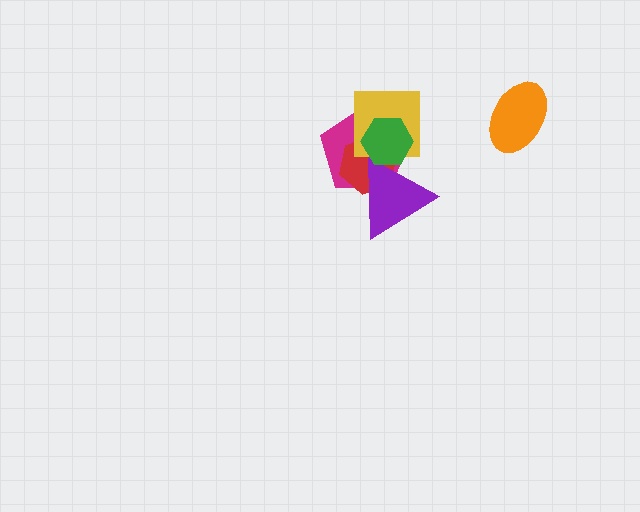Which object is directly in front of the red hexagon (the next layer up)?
The purple triangle is directly in front of the red hexagon.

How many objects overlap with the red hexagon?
4 objects overlap with the red hexagon.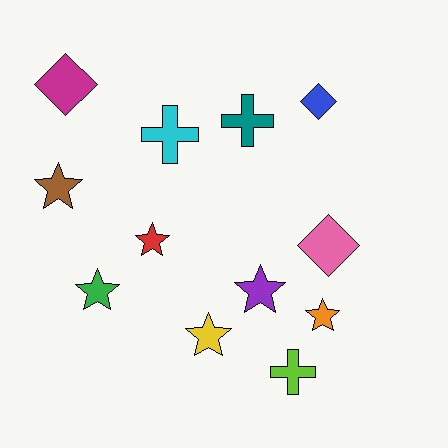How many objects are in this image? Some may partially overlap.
There are 12 objects.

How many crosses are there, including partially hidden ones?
There are 3 crosses.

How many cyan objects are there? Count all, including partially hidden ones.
There is 1 cyan object.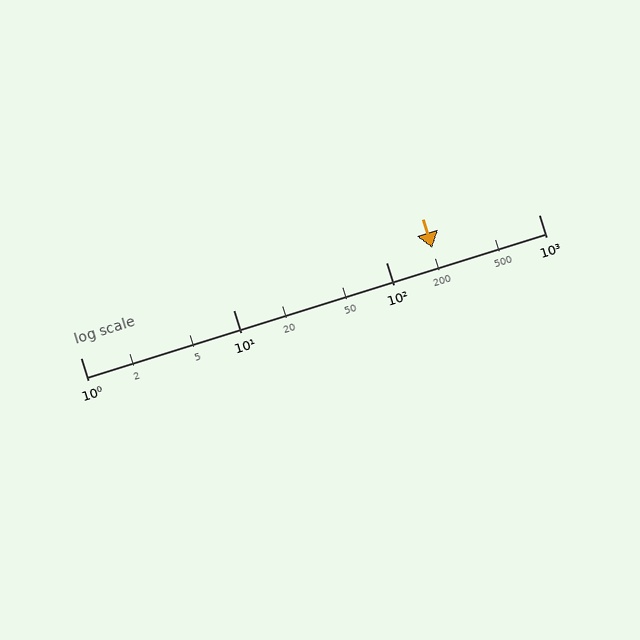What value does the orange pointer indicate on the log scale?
The pointer indicates approximately 200.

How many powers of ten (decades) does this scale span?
The scale spans 3 decades, from 1 to 1000.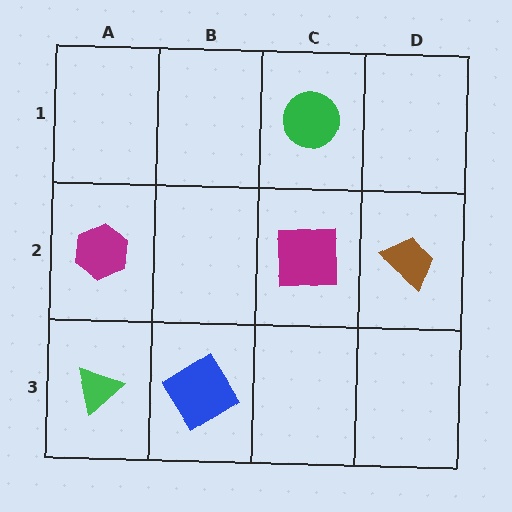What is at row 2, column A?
A magenta hexagon.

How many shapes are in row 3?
2 shapes.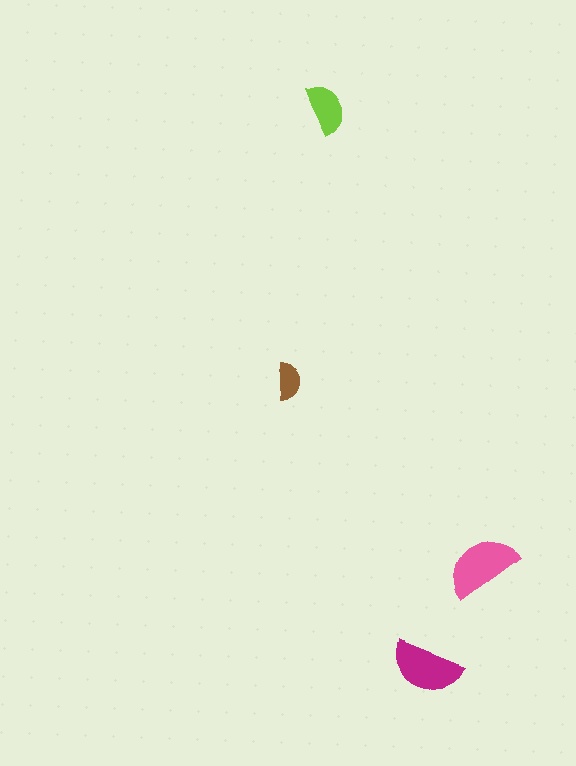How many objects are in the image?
There are 4 objects in the image.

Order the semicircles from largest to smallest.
the pink one, the magenta one, the lime one, the brown one.